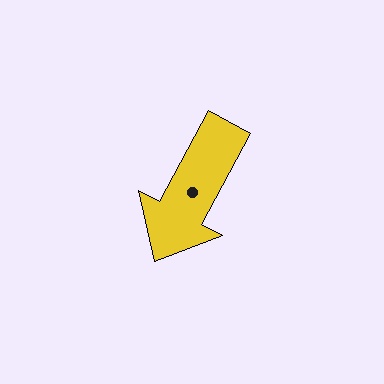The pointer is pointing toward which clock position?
Roughly 7 o'clock.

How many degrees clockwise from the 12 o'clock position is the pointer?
Approximately 208 degrees.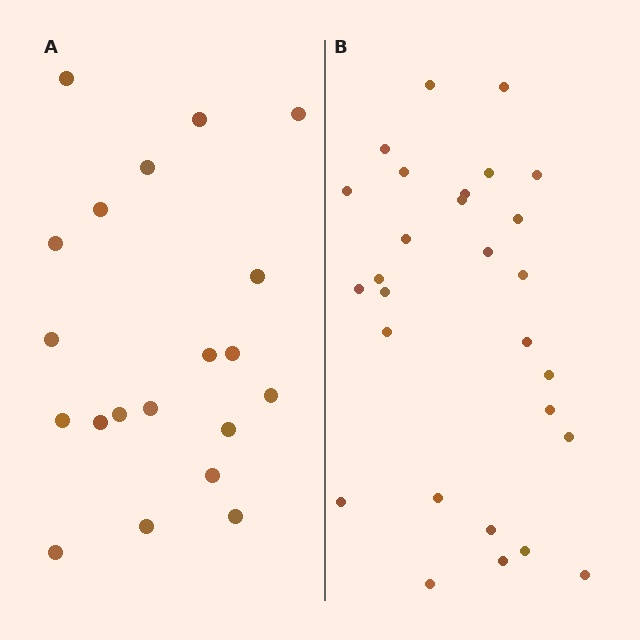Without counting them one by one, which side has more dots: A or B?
Region B (the right region) has more dots.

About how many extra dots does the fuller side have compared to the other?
Region B has roughly 8 or so more dots than region A.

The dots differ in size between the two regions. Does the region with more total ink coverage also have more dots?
No. Region A has more total ink coverage because its dots are larger, but region B actually contains more individual dots. Total area can be misleading — the number of items is what matters here.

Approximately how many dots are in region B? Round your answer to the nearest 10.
About 30 dots. (The exact count is 28, which rounds to 30.)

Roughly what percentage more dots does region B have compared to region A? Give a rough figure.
About 40% more.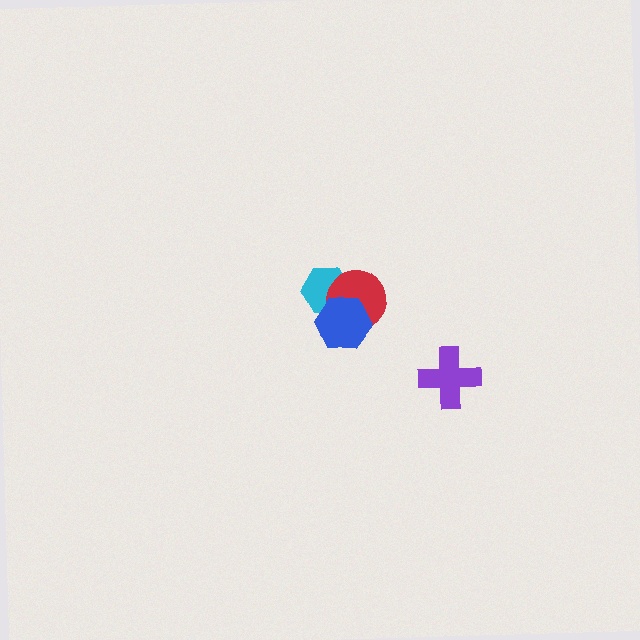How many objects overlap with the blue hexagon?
2 objects overlap with the blue hexagon.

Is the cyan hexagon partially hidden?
Yes, it is partially covered by another shape.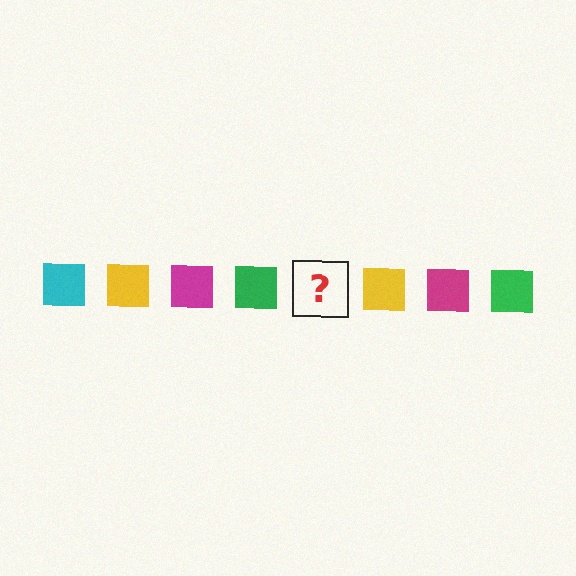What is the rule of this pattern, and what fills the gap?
The rule is that the pattern cycles through cyan, yellow, magenta, green squares. The gap should be filled with a cyan square.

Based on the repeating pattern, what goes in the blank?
The blank should be a cyan square.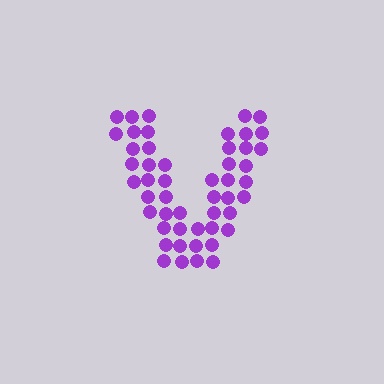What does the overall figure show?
The overall figure shows the letter V.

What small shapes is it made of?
It is made of small circles.